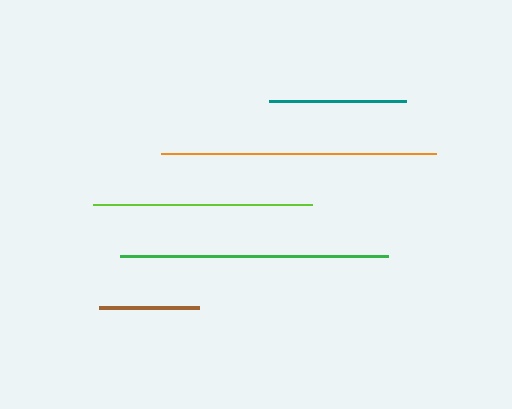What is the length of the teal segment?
The teal segment is approximately 136 pixels long.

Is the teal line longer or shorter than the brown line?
The teal line is longer than the brown line.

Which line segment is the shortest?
The brown line is the shortest at approximately 101 pixels.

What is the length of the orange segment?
The orange segment is approximately 276 pixels long.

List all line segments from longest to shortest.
From longest to shortest: orange, green, lime, teal, brown.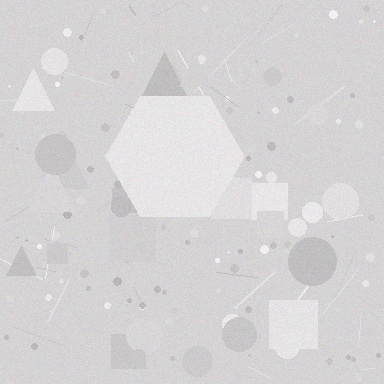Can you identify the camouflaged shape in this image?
The camouflaged shape is a hexagon.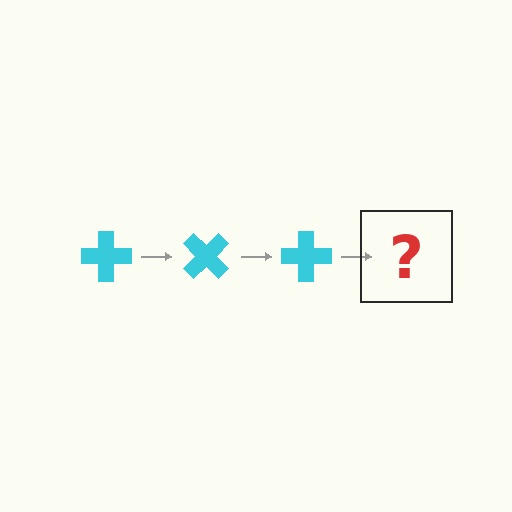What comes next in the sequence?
The next element should be a cyan cross rotated 135 degrees.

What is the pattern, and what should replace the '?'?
The pattern is that the cross rotates 45 degrees each step. The '?' should be a cyan cross rotated 135 degrees.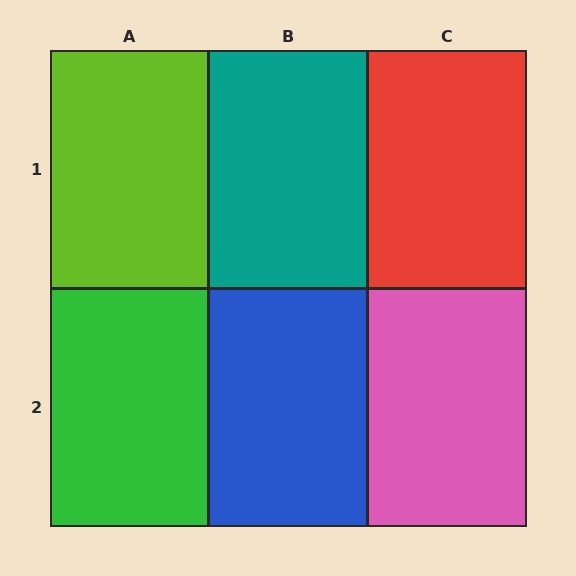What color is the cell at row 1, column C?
Red.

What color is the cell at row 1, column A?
Lime.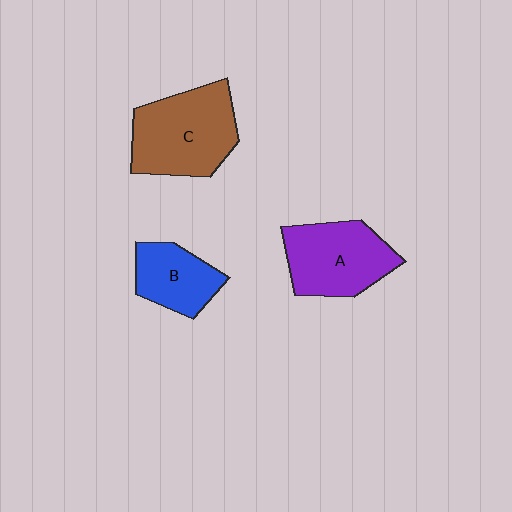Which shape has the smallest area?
Shape B (blue).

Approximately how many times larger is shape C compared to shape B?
Approximately 1.7 times.